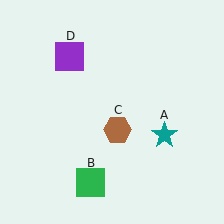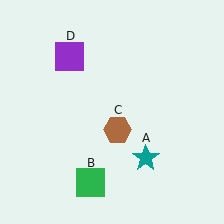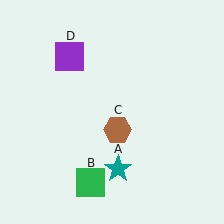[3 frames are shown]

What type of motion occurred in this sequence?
The teal star (object A) rotated clockwise around the center of the scene.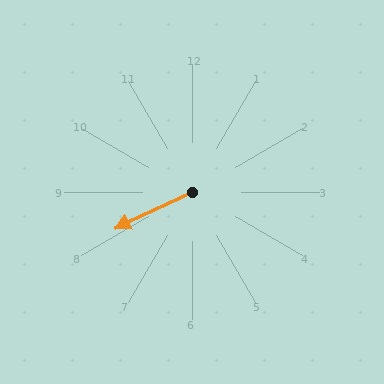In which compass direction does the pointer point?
Southwest.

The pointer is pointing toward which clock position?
Roughly 8 o'clock.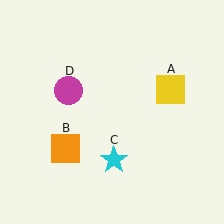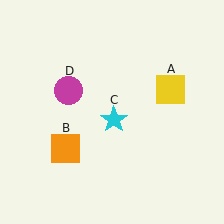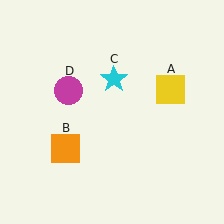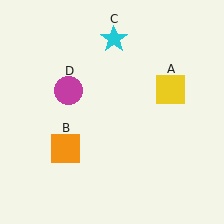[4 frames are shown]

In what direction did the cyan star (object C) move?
The cyan star (object C) moved up.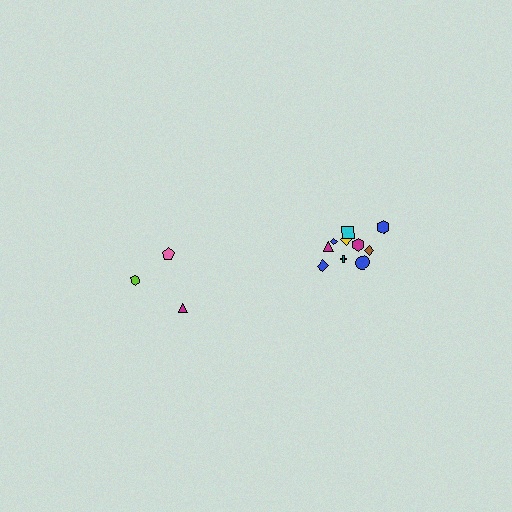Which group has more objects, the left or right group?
The right group.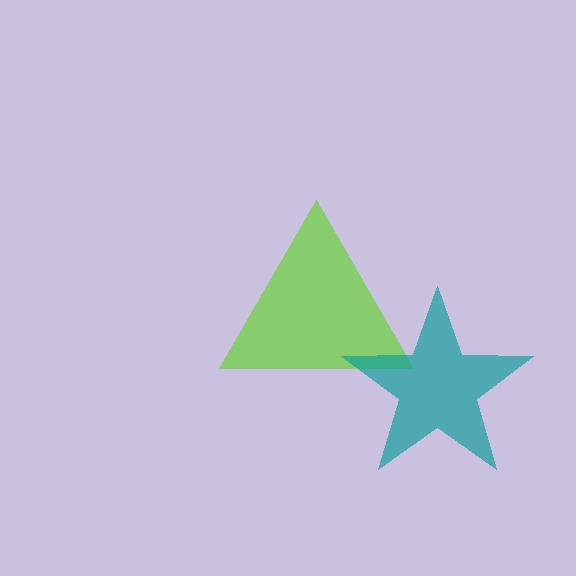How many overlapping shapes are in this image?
There are 2 overlapping shapes in the image.